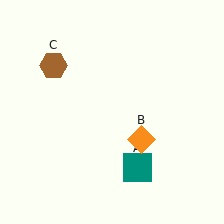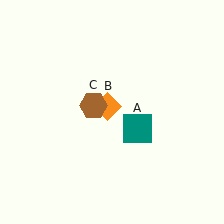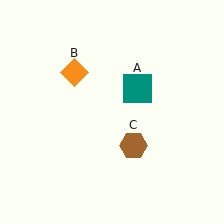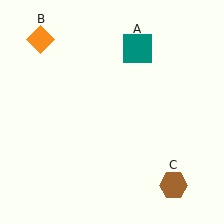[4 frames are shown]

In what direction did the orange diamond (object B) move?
The orange diamond (object B) moved up and to the left.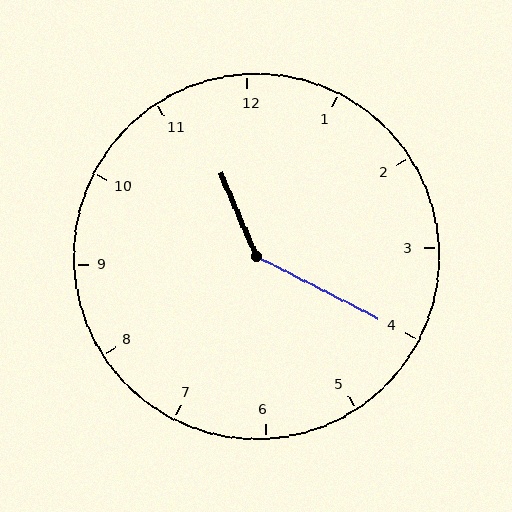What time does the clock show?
11:20.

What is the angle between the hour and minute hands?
Approximately 140 degrees.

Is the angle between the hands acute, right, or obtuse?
It is obtuse.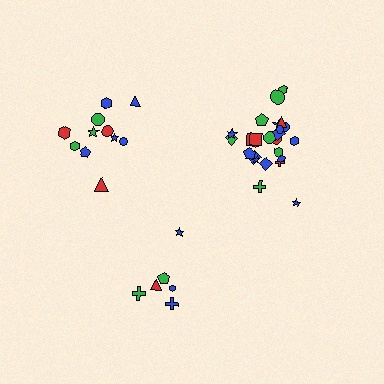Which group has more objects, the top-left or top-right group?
The top-right group.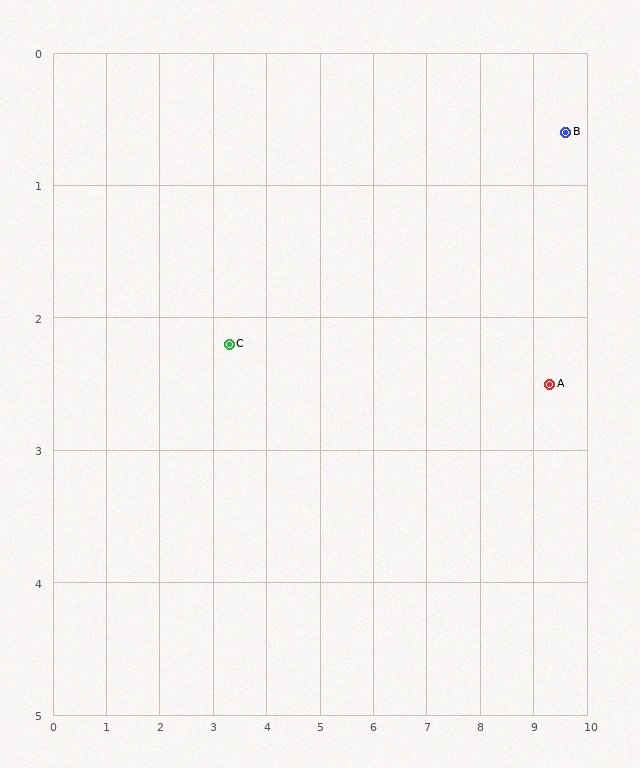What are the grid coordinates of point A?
Point A is at approximately (9.3, 2.5).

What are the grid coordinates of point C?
Point C is at approximately (3.3, 2.2).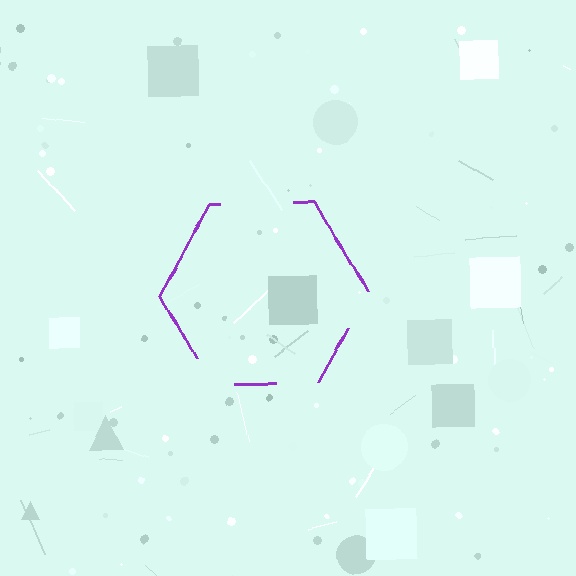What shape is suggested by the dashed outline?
The dashed outline suggests a hexagon.